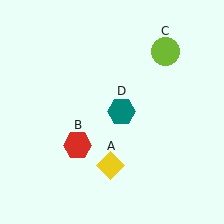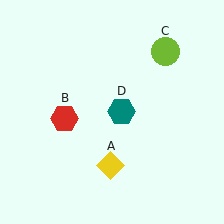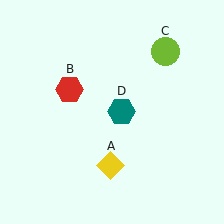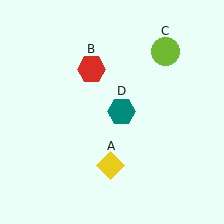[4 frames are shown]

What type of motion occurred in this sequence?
The red hexagon (object B) rotated clockwise around the center of the scene.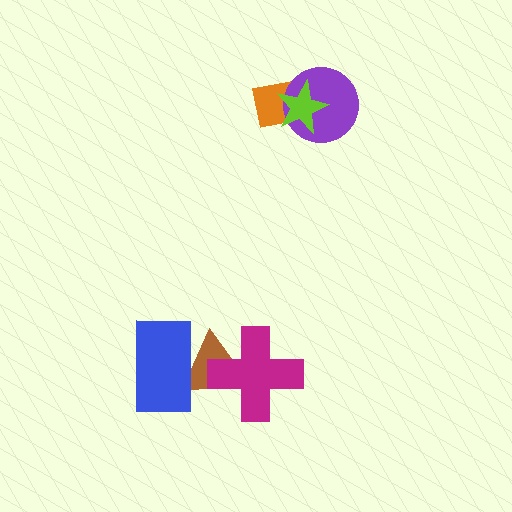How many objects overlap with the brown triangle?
2 objects overlap with the brown triangle.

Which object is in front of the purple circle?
The lime star is in front of the purple circle.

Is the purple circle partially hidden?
Yes, it is partially covered by another shape.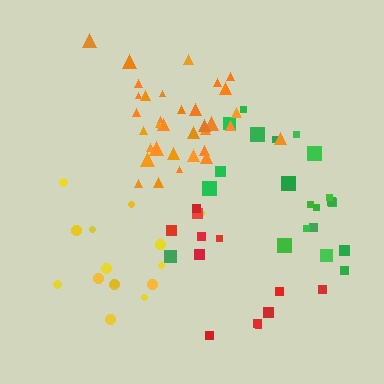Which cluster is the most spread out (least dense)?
Red.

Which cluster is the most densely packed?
Orange.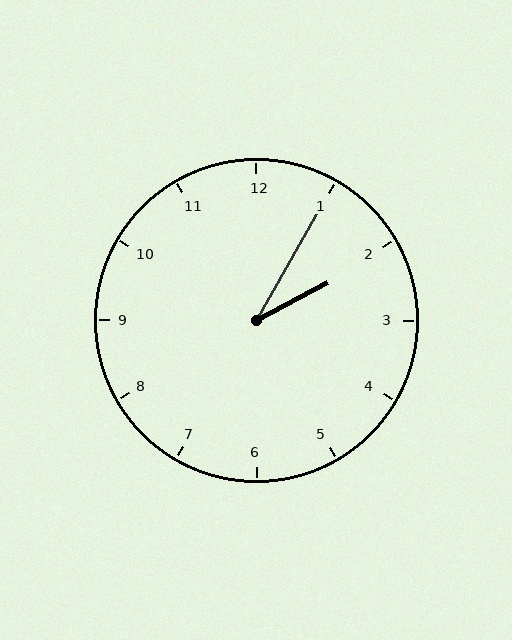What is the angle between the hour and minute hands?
Approximately 32 degrees.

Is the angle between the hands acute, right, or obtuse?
It is acute.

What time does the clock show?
2:05.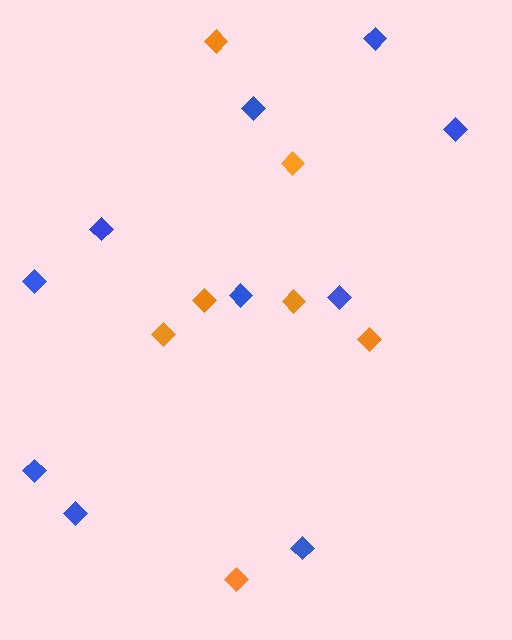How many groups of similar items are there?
There are 2 groups: one group of blue diamonds (10) and one group of orange diamonds (7).